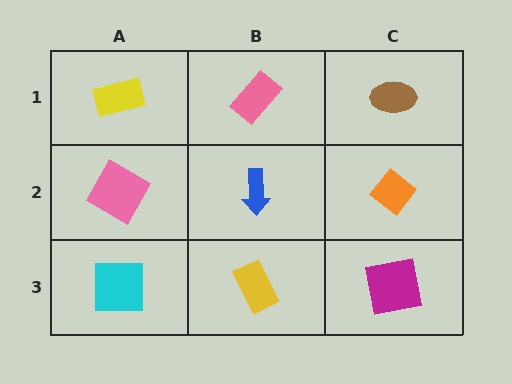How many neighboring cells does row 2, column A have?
3.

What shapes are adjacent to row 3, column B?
A blue arrow (row 2, column B), a cyan square (row 3, column A), a magenta square (row 3, column C).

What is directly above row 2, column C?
A brown ellipse.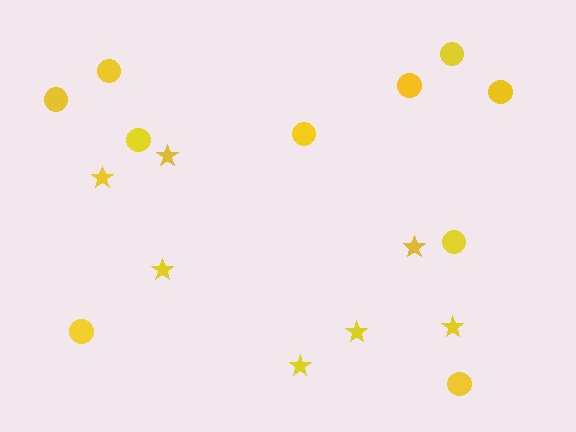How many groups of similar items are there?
There are 2 groups: one group of circles (10) and one group of stars (7).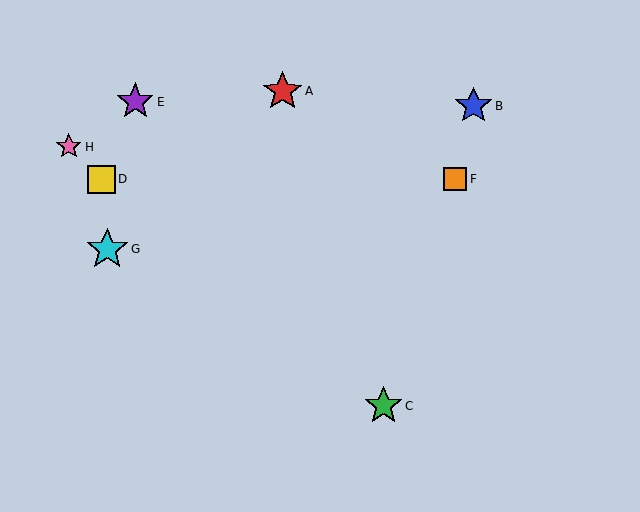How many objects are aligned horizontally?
2 objects (D, F) are aligned horizontally.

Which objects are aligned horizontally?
Objects D, F are aligned horizontally.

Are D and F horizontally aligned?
Yes, both are at y≈179.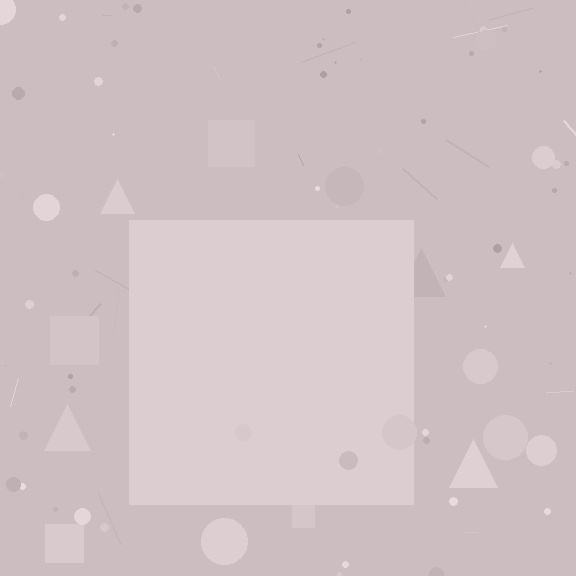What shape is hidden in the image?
A square is hidden in the image.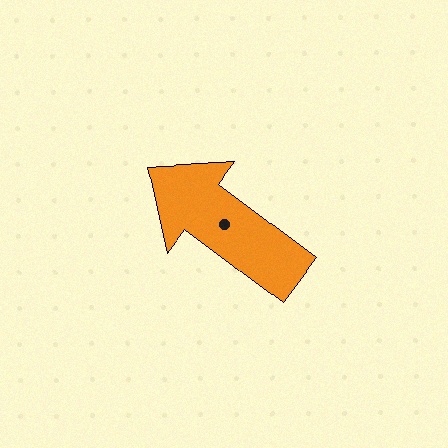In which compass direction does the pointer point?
Northwest.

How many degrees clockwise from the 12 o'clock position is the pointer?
Approximately 307 degrees.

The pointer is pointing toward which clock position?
Roughly 10 o'clock.